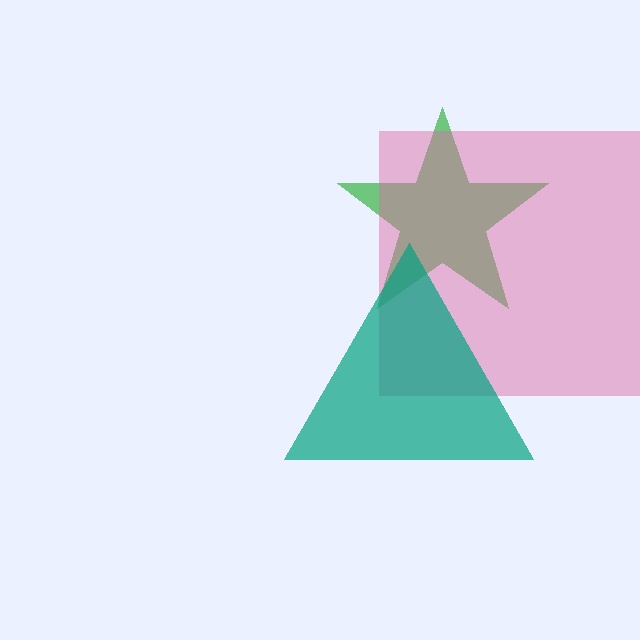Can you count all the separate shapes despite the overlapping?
Yes, there are 3 separate shapes.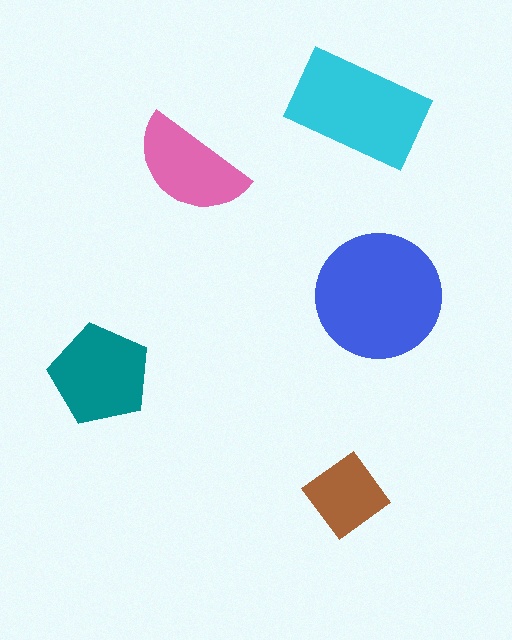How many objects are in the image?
There are 5 objects in the image.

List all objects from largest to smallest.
The blue circle, the cyan rectangle, the teal pentagon, the pink semicircle, the brown diamond.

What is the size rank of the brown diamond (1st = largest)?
5th.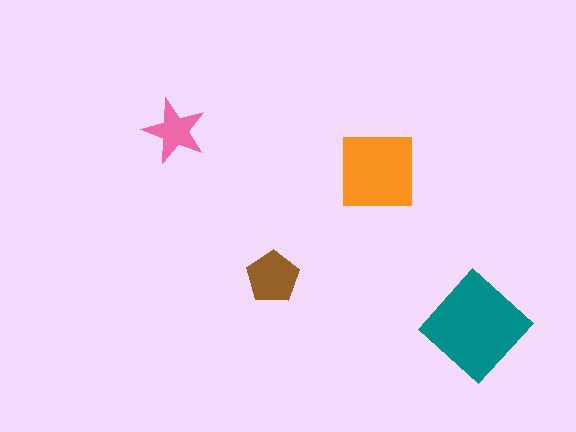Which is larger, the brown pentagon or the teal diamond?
The teal diamond.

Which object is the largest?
The teal diamond.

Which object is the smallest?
The pink star.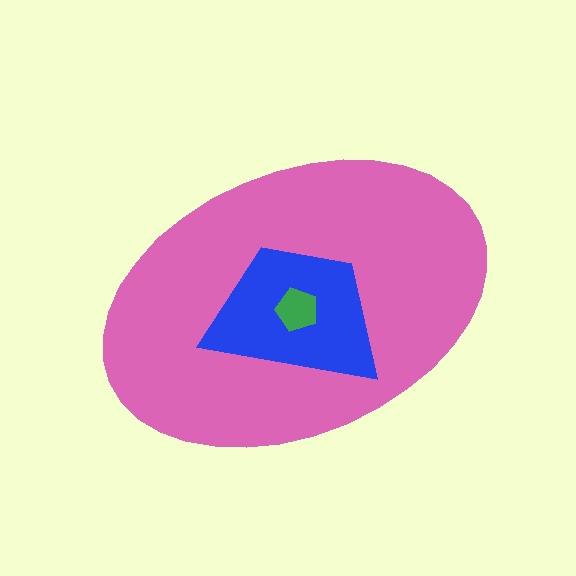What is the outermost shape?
The pink ellipse.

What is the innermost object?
The green pentagon.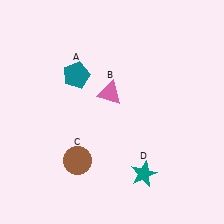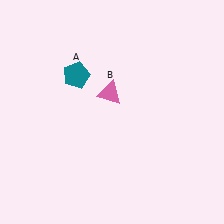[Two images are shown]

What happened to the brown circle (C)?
The brown circle (C) was removed in Image 2. It was in the bottom-left area of Image 1.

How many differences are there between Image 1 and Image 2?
There are 2 differences between the two images.